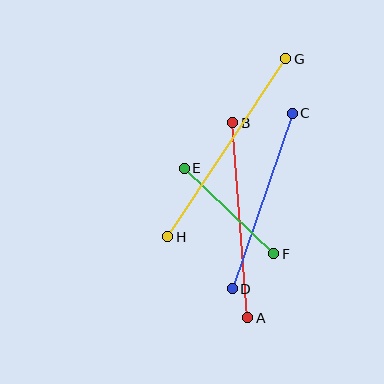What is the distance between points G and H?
The distance is approximately 214 pixels.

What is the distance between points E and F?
The distance is approximately 124 pixels.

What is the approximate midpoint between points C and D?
The midpoint is at approximately (262, 201) pixels.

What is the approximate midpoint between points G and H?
The midpoint is at approximately (227, 148) pixels.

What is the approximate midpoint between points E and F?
The midpoint is at approximately (229, 211) pixels.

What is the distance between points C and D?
The distance is approximately 185 pixels.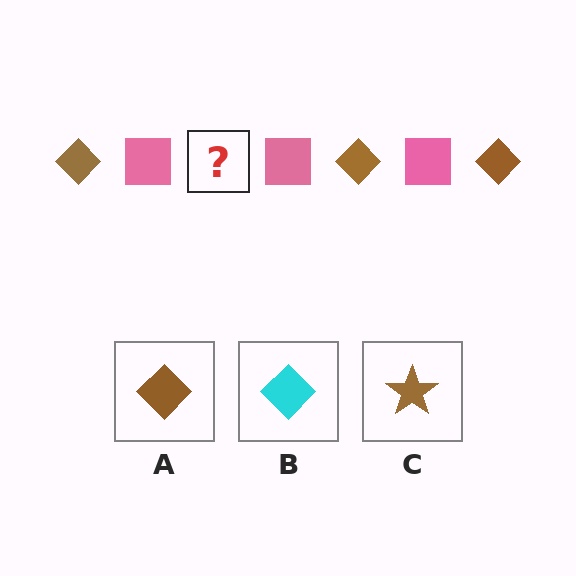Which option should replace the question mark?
Option A.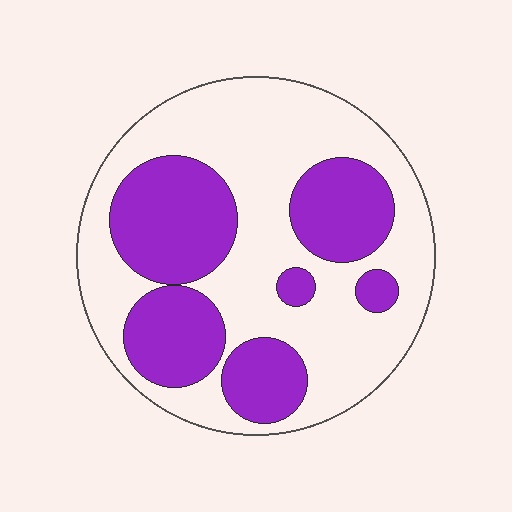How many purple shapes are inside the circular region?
6.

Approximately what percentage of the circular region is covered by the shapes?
Approximately 40%.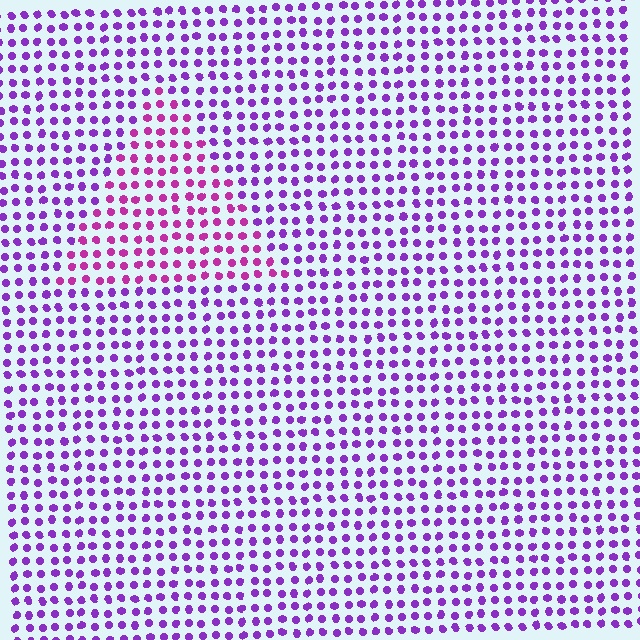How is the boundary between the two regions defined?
The boundary is defined purely by a slight shift in hue (about 35 degrees). Spacing, size, and orientation are identical on both sides.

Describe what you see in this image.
The image is filled with small purple elements in a uniform arrangement. A triangle-shaped region is visible where the elements are tinted to a slightly different hue, forming a subtle color boundary.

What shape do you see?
I see a triangle.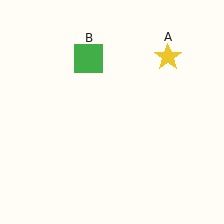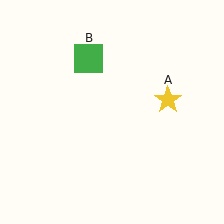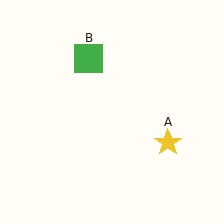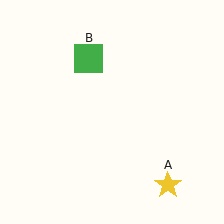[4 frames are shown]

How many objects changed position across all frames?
1 object changed position: yellow star (object A).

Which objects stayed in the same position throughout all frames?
Green square (object B) remained stationary.